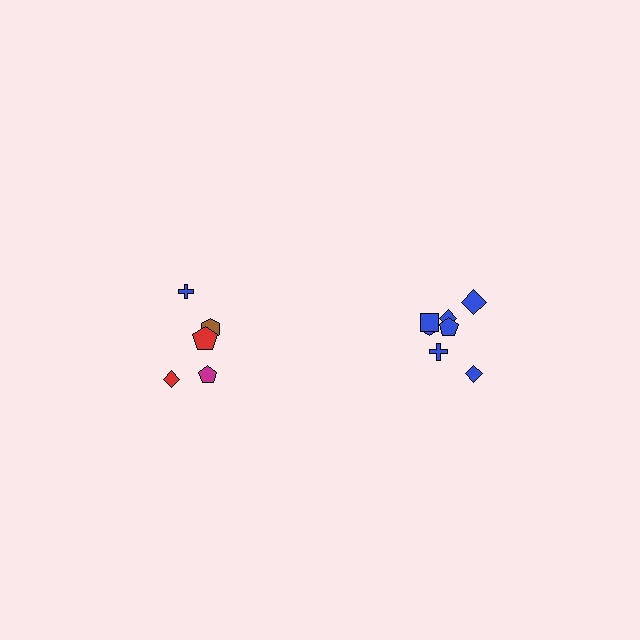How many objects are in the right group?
There are 7 objects.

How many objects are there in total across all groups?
There are 12 objects.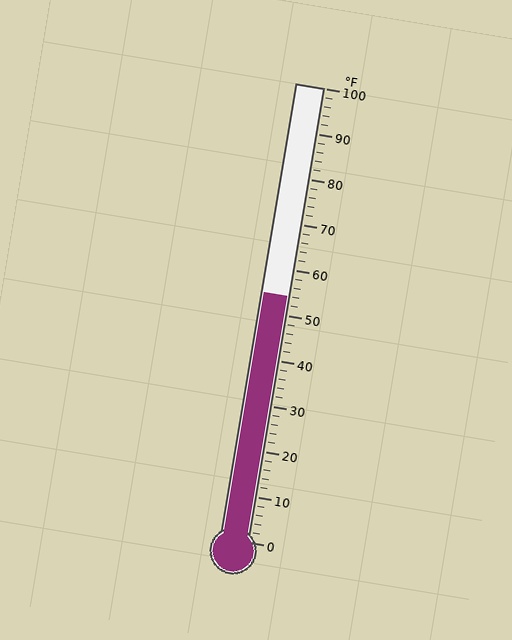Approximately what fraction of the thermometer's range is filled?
The thermometer is filled to approximately 55% of its range.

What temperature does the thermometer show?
The thermometer shows approximately 54°F.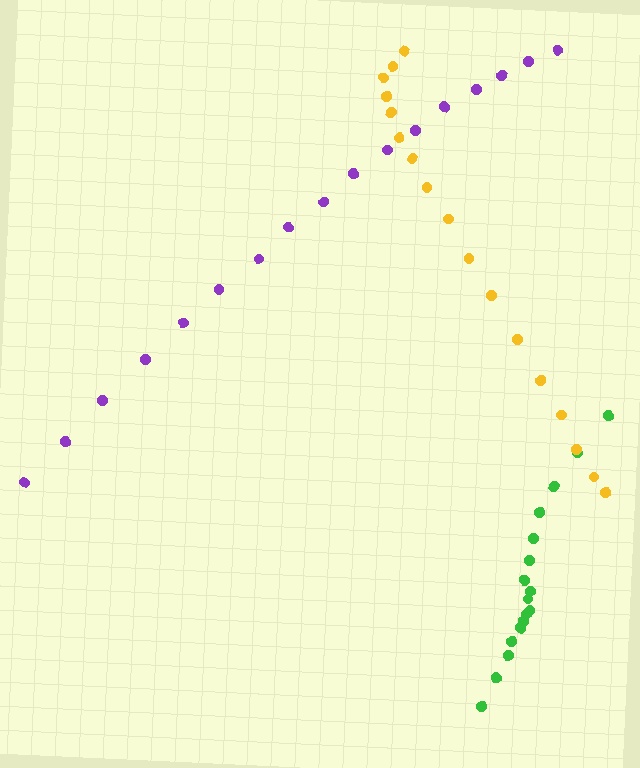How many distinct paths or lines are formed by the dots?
There are 3 distinct paths.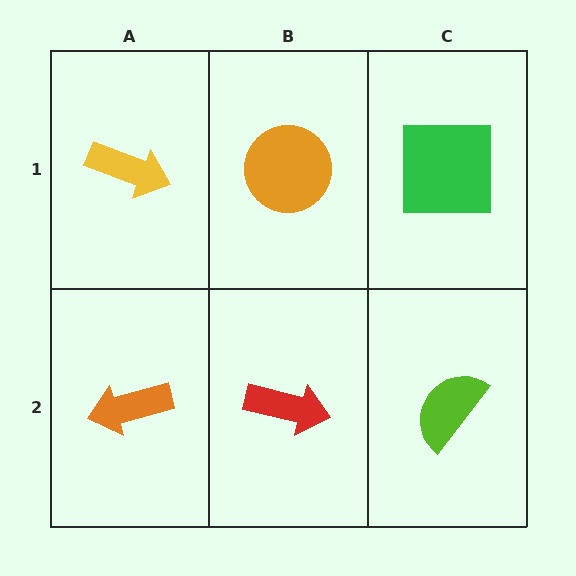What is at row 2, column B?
A red arrow.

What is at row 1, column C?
A green square.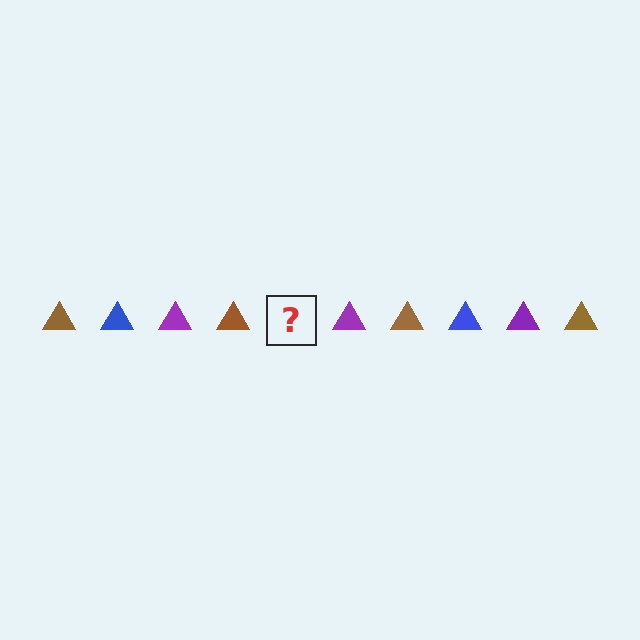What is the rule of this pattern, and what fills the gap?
The rule is that the pattern cycles through brown, blue, purple triangles. The gap should be filled with a blue triangle.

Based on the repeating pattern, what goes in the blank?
The blank should be a blue triangle.